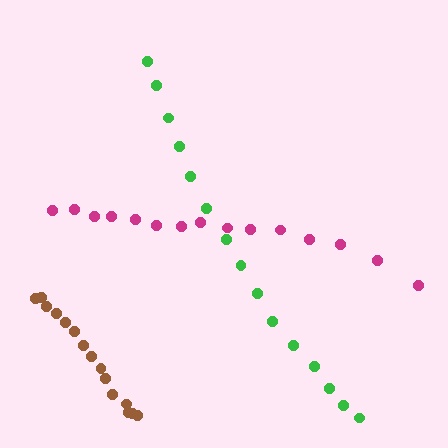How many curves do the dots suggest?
There are 3 distinct paths.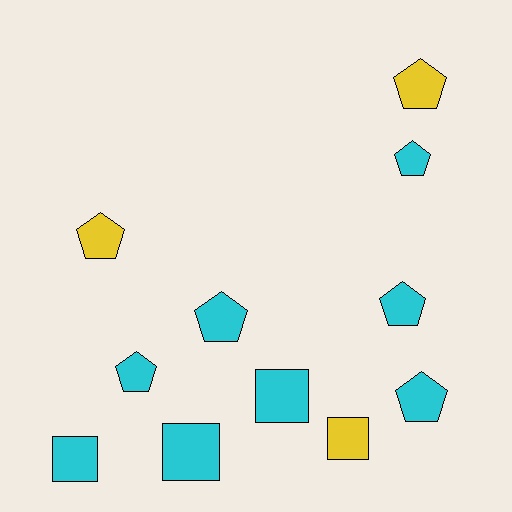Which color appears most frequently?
Cyan, with 8 objects.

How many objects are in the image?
There are 11 objects.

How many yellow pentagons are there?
There are 2 yellow pentagons.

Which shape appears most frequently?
Pentagon, with 7 objects.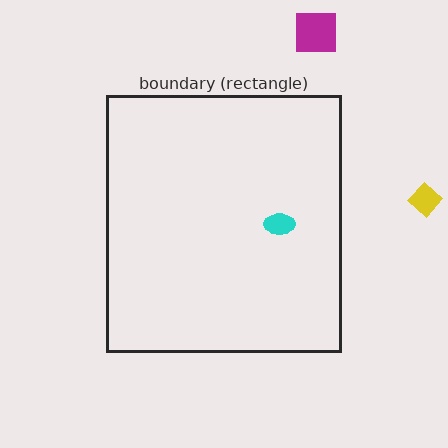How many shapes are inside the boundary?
1 inside, 2 outside.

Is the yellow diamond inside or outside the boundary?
Outside.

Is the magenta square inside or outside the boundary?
Outside.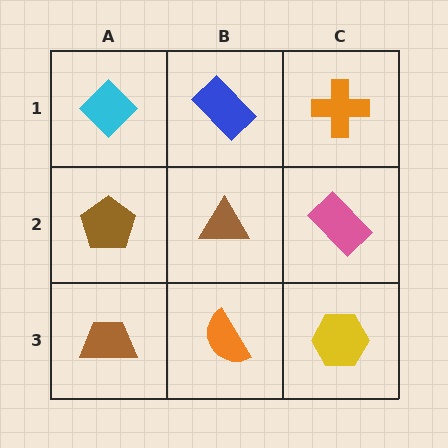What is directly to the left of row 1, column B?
A cyan diamond.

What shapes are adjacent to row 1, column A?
A brown pentagon (row 2, column A), a blue rectangle (row 1, column B).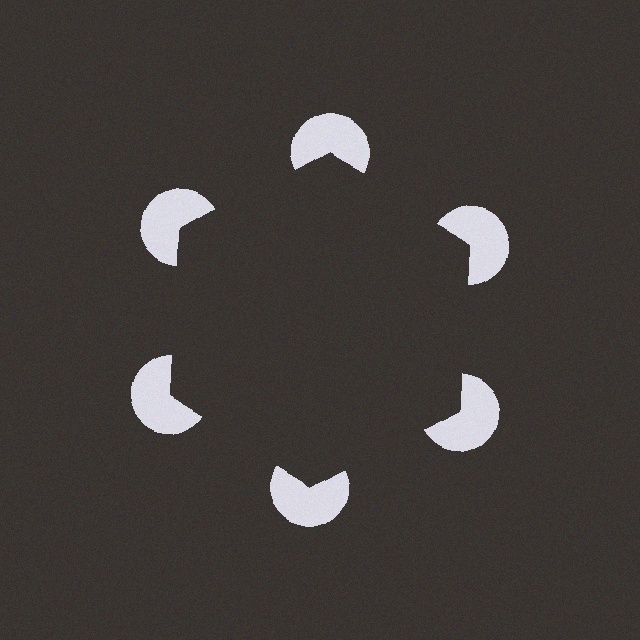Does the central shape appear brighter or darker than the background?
It typically appears slightly darker than the background, even though no actual brightness change is drawn.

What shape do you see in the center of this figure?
An illusory hexagon — its edges are inferred from the aligned wedge cuts in the pac-man discs, not physically drawn.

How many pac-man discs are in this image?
There are 6 — one at each vertex of the illusory hexagon.